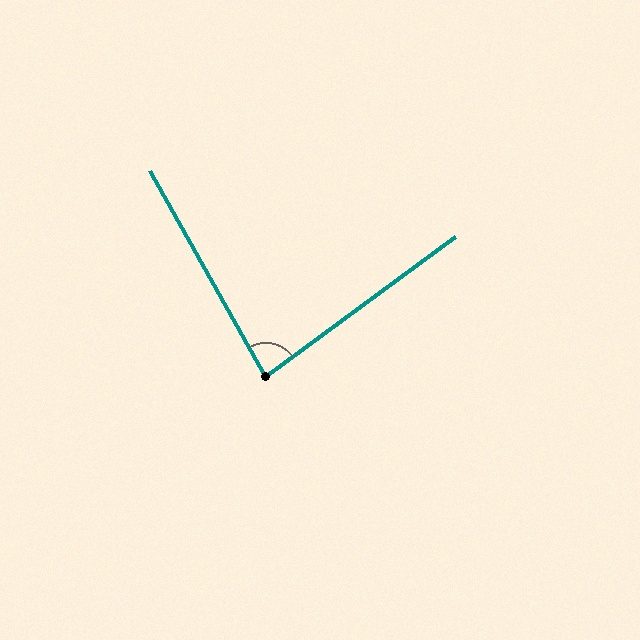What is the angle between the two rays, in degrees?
Approximately 83 degrees.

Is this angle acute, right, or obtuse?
It is acute.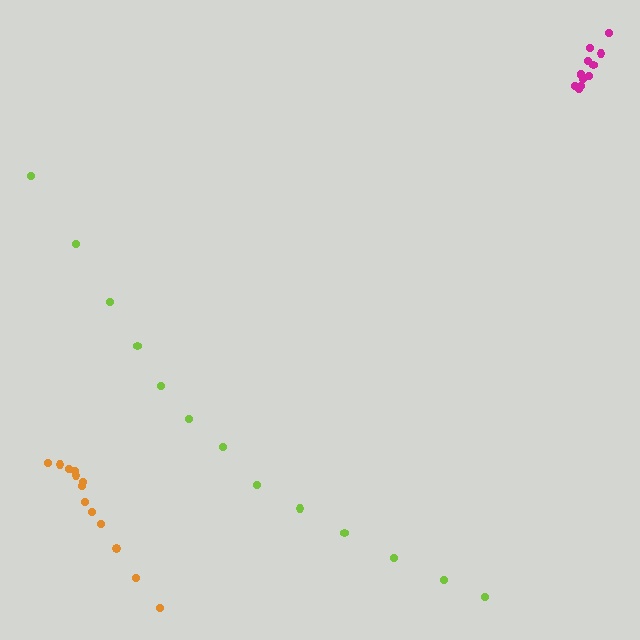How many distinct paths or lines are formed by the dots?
There are 3 distinct paths.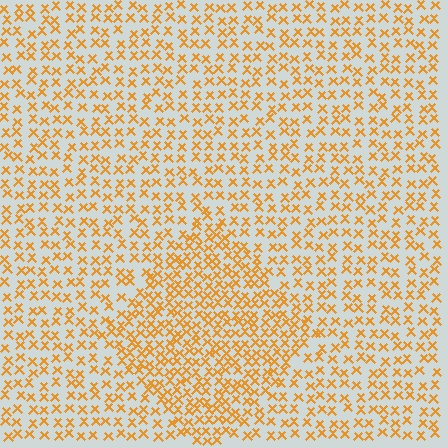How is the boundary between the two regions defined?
The boundary is defined by a change in element density (approximately 1.7x ratio). All elements are the same color, size, and shape.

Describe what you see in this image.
The image contains small orange elements arranged at two different densities. A diamond-shaped region is visible where the elements are more densely packed than the surrounding area.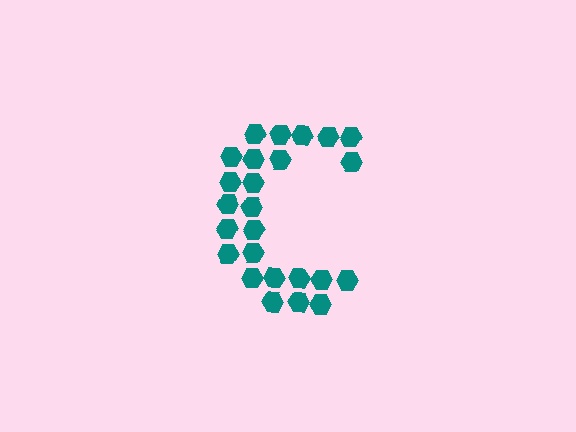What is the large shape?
The large shape is the letter C.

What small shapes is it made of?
It is made of small hexagons.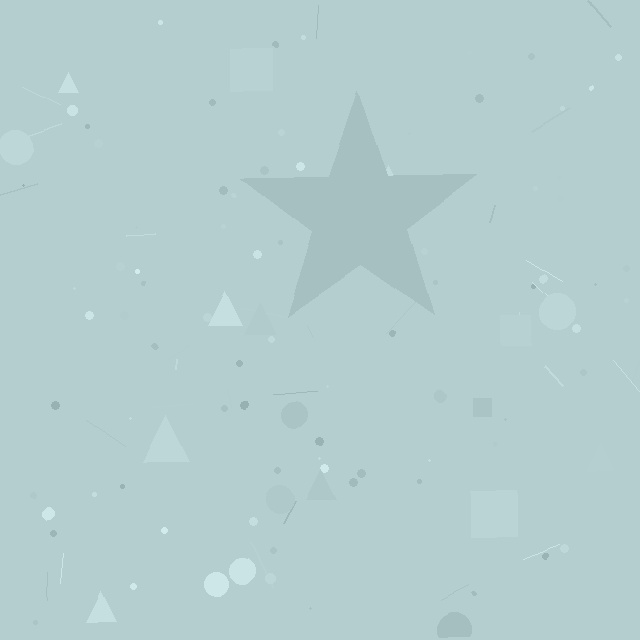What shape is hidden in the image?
A star is hidden in the image.